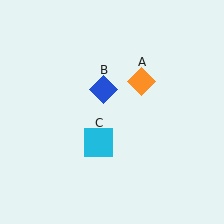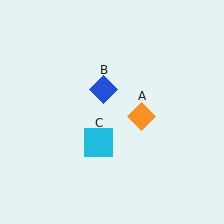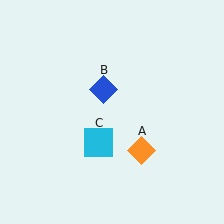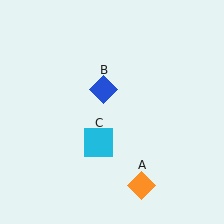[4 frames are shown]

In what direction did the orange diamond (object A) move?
The orange diamond (object A) moved down.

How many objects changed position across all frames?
1 object changed position: orange diamond (object A).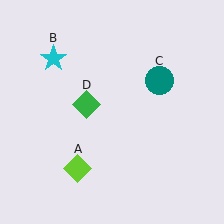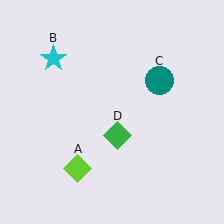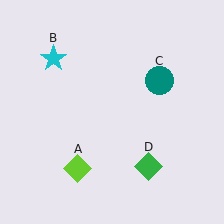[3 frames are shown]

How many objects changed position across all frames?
1 object changed position: green diamond (object D).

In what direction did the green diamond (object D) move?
The green diamond (object D) moved down and to the right.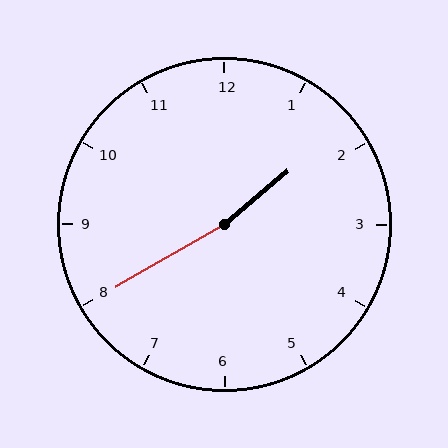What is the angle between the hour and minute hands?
Approximately 170 degrees.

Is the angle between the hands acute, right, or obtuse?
It is obtuse.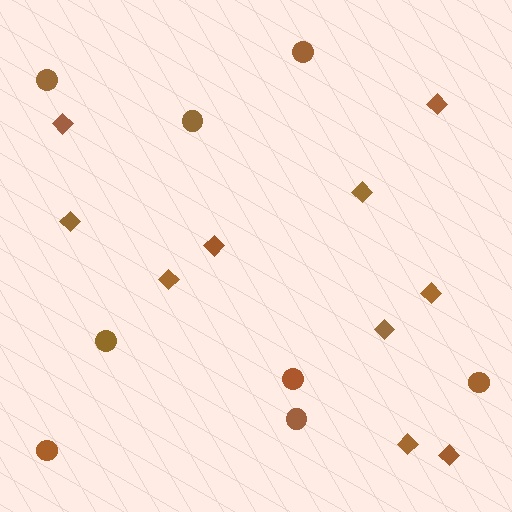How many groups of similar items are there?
There are 2 groups: one group of diamonds (10) and one group of circles (8).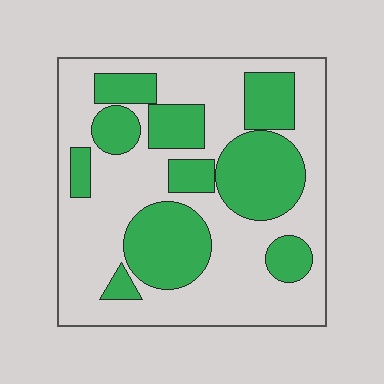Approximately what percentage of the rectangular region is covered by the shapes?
Approximately 40%.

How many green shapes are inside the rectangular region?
10.